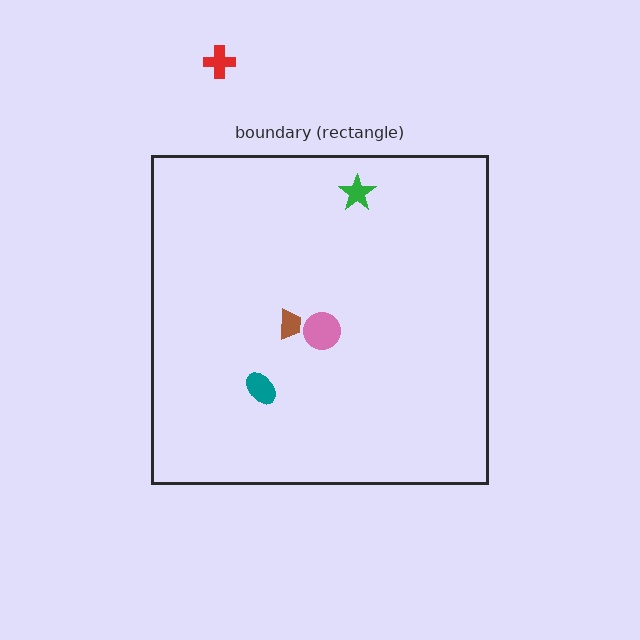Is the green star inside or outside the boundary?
Inside.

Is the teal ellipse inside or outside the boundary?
Inside.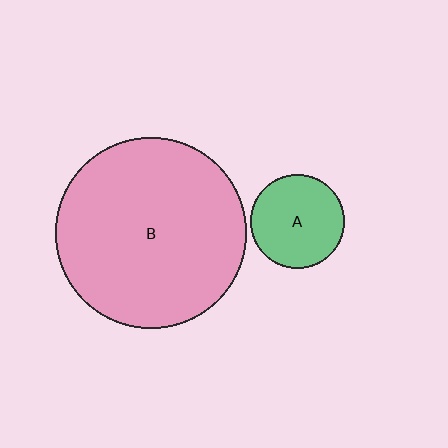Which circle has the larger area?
Circle B (pink).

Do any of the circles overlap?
No, none of the circles overlap.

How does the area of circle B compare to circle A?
Approximately 4.1 times.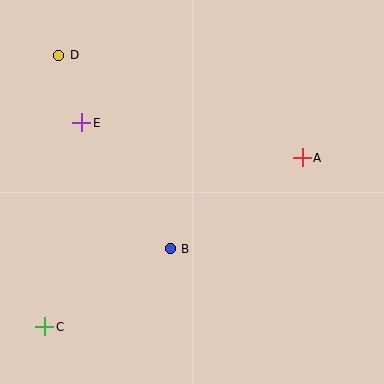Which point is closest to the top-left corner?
Point D is closest to the top-left corner.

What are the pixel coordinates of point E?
Point E is at (82, 123).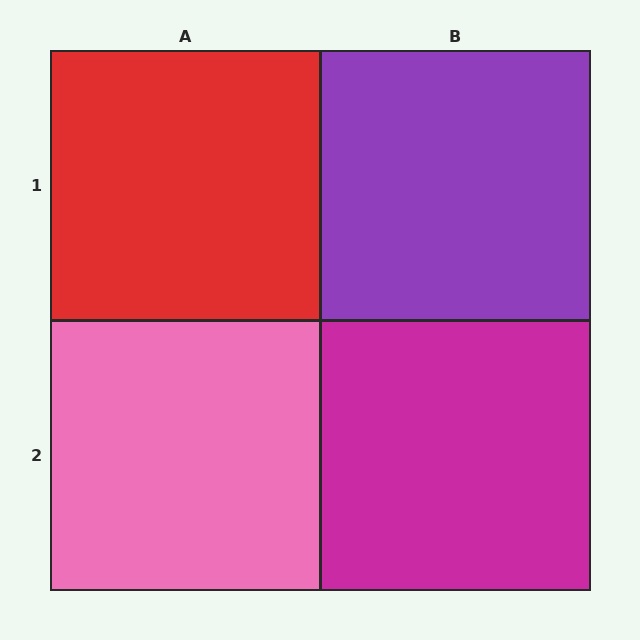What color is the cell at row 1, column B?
Purple.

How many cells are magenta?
1 cell is magenta.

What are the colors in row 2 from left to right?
Pink, magenta.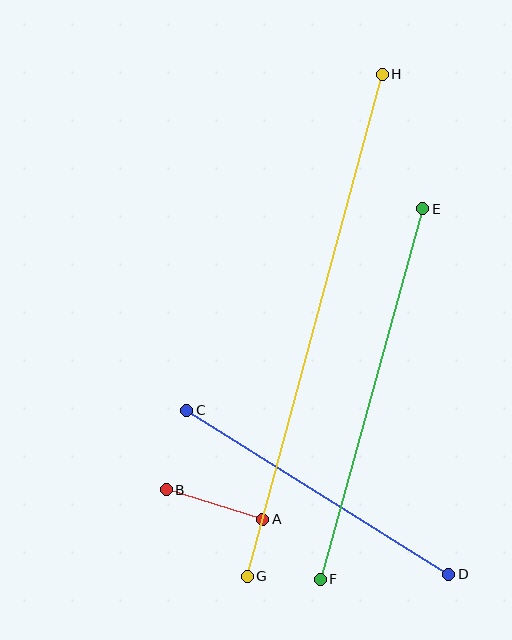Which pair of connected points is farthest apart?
Points G and H are farthest apart.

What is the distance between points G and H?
The distance is approximately 520 pixels.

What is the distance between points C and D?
The distance is approximately 309 pixels.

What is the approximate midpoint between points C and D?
The midpoint is at approximately (318, 492) pixels.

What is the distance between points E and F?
The distance is approximately 385 pixels.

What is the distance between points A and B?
The distance is approximately 101 pixels.